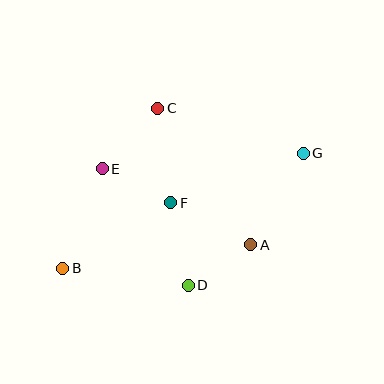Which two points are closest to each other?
Points A and D are closest to each other.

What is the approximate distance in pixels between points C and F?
The distance between C and F is approximately 95 pixels.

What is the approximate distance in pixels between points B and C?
The distance between B and C is approximately 186 pixels.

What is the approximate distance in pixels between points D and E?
The distance between D and E is approximately 145 pixels.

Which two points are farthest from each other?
Points B and G are farthest from each other.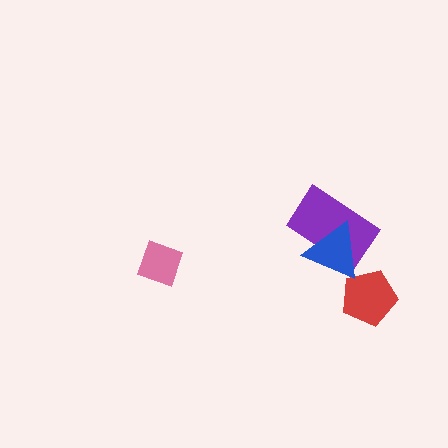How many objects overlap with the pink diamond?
0 objects overlap with the pink diamond.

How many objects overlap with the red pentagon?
0 objects overlap with the red pentagon.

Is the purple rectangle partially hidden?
Yes, it is partially covered by another shape.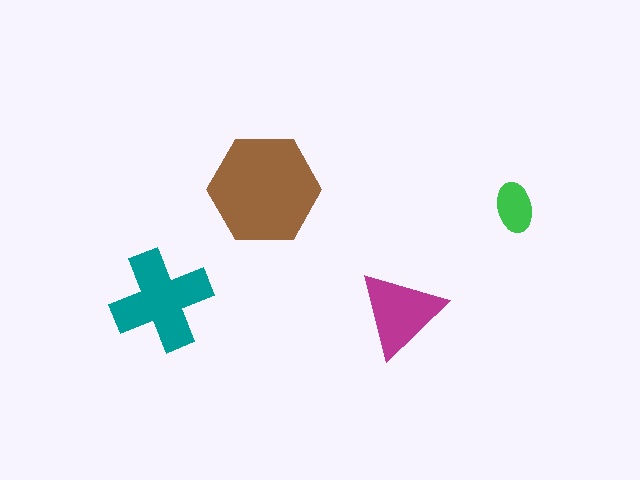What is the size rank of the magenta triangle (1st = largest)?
3rd.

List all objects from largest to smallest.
The brown hexagon, the teal cross, the magenta triangle, the green ellipse.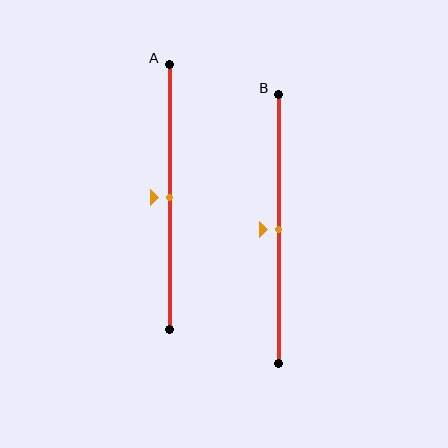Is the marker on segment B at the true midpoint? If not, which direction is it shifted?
Yes, the marker on segment B is at the true midpoint.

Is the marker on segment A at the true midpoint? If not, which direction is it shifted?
Yes, the marker on segment A is at the true midpoint.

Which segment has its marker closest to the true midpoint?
Segment A has its marker closest to the true midpoint.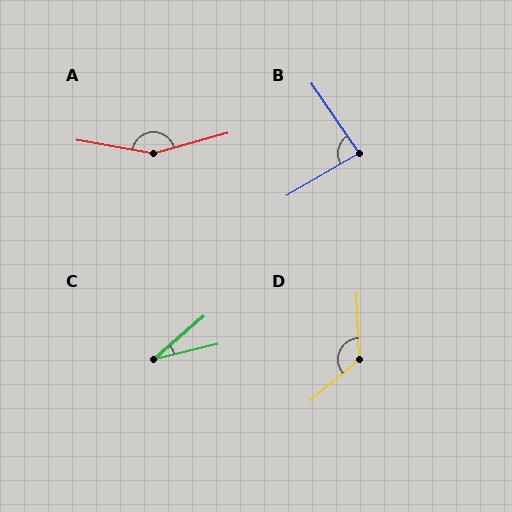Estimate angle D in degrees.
Approximately 127 degrees.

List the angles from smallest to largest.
C (26°), B (86°), D (127°), A (155°).